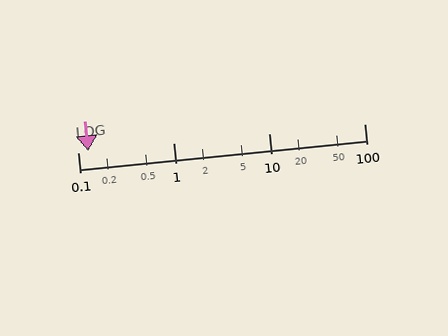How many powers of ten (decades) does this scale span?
The scale spans 3 decades, from 0.1 to 100.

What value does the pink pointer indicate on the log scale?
The pointer indicates approximately 0.13.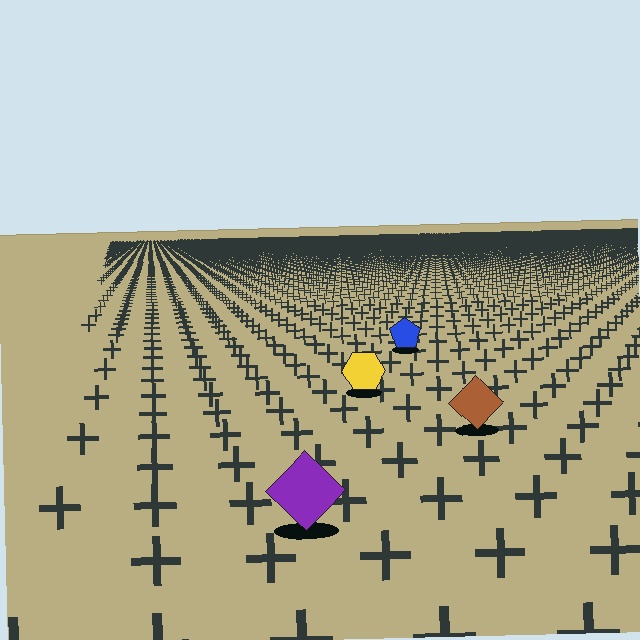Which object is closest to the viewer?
The purple diamond is closest. The texture marks near it are larger and more spread out.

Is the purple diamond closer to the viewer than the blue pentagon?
Yes. The purple diamond is closer — you can tell from the texture gradient: the ground texture is coarser near it.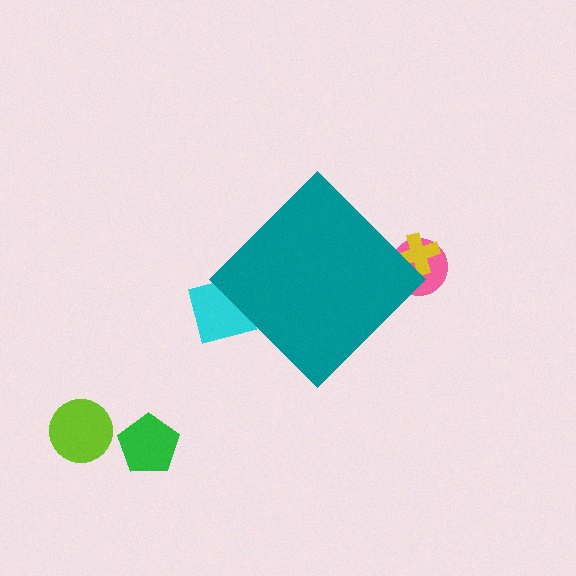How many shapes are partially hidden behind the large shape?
3 shapes are partially hidden.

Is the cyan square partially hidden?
Yes, the cyan square is partially hidden behind the teal diamond.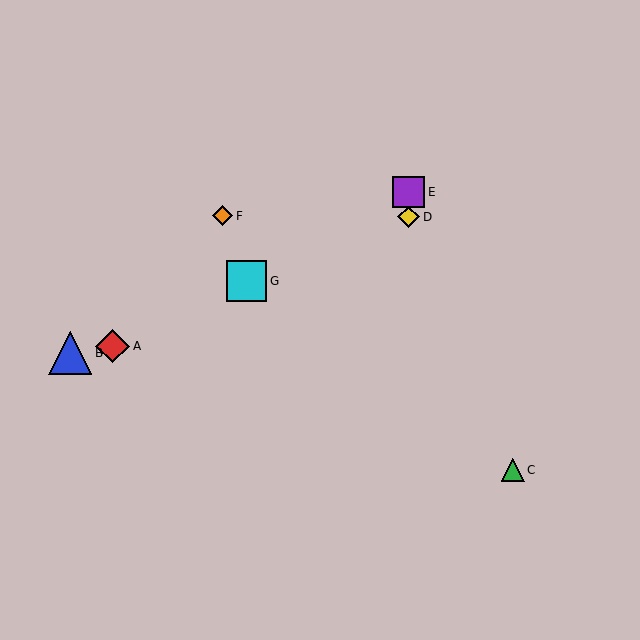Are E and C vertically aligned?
No, E is at x≈409 and C is at x≈513.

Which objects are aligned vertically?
Objects D, E are aligned vertically.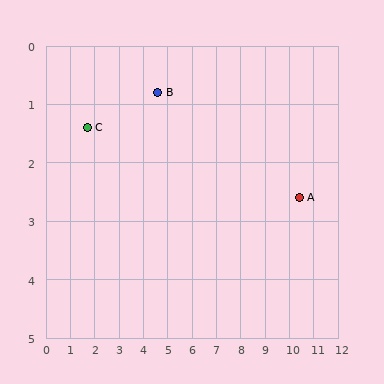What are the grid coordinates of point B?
Point B is at approximately (4.6, 0.8).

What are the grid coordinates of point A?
Point A is at approximately (10.4, 2.6).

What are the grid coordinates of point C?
Point C is at approximately (1.7, 1.4).